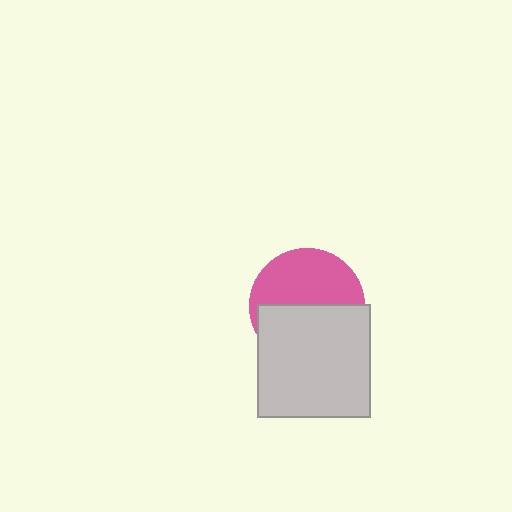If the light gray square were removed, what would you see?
You would see the complete pink circle.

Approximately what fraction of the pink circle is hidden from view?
Roughly 51% of the pink circle is hidden behind the light gray square.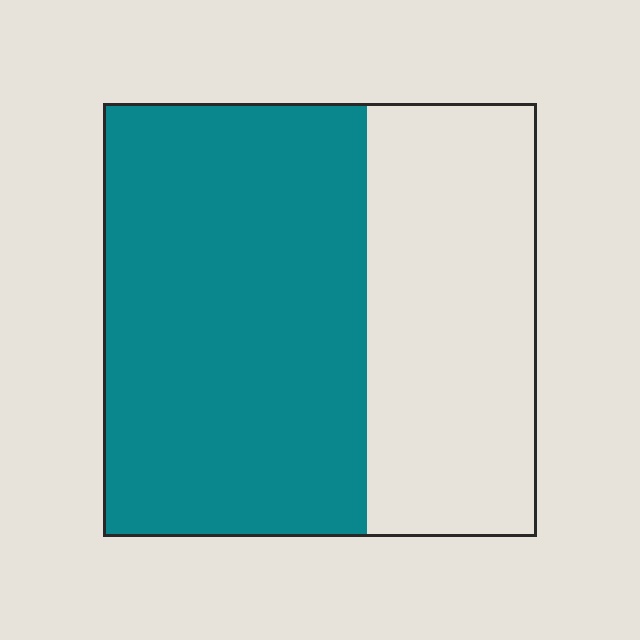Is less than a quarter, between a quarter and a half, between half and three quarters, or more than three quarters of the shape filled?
Between half and three quarters.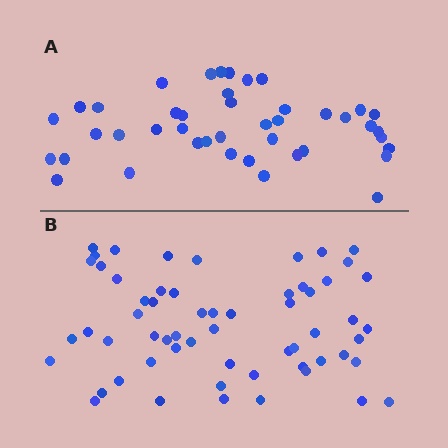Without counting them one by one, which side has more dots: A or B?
Region B (the bottom region) has more dots.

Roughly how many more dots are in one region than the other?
Region B has approximately 15 more dots than region A.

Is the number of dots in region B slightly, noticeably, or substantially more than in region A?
Region B has noticeably more, but not dramatically so. The ratio is roughly 1.4 to 1.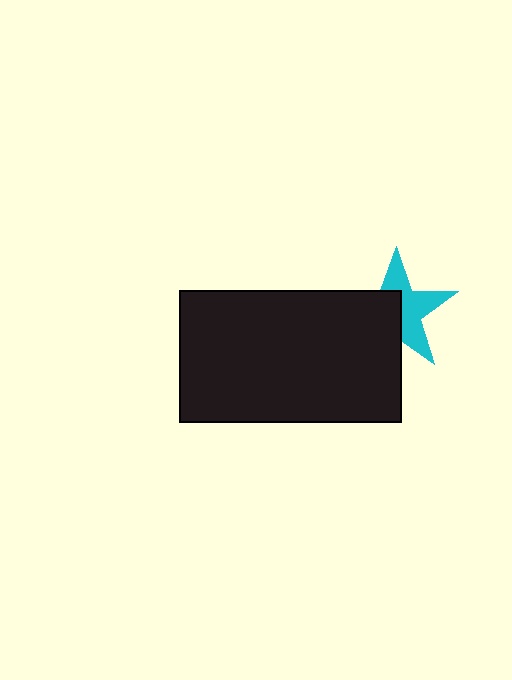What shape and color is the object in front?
The object in front is a black rectangle.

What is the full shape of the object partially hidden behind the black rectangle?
The partially hidden object is a cyan star.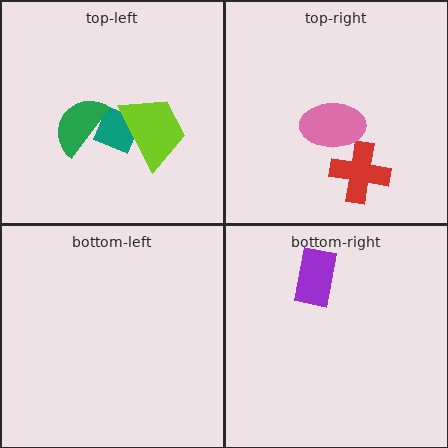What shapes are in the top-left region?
The teal diamond, the lime trapezoid, the green semicircle.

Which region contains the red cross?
The top-right region.